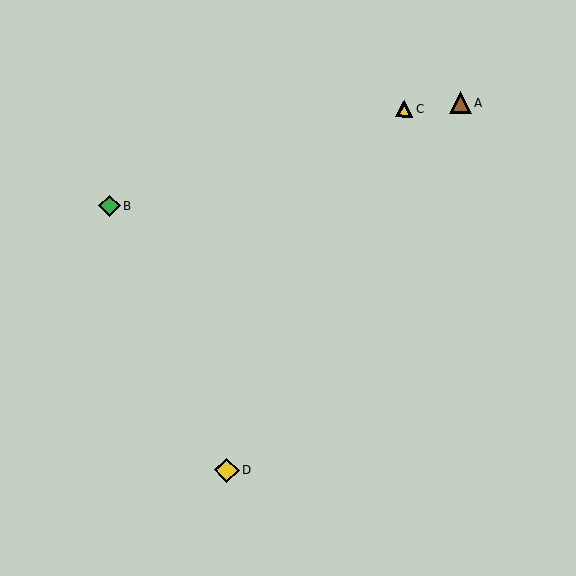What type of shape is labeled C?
Shape C is a yellow triangle.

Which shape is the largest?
The yellow diamond (labeled D) is the largest.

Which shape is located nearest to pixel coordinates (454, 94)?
The brown triangle (labeled A) at (460, 102) is nearest to that location.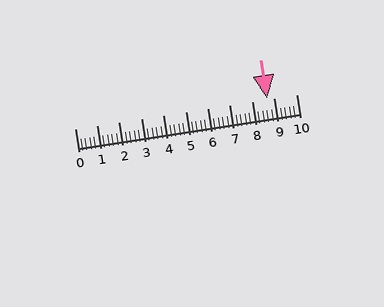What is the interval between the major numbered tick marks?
The major tick marks are spaced 1 units apart.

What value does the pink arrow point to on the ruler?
The pink arrow points to approximately 8.7.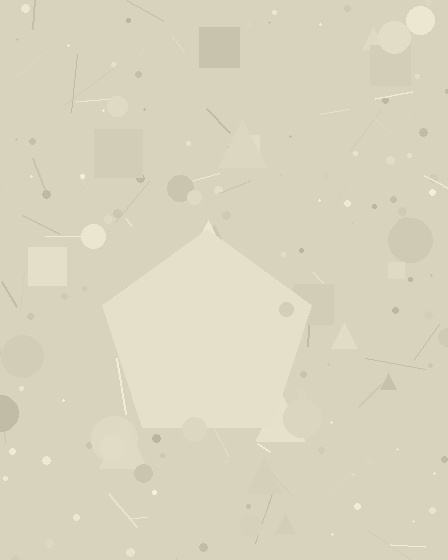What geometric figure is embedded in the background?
A pentagon is embedded in the background.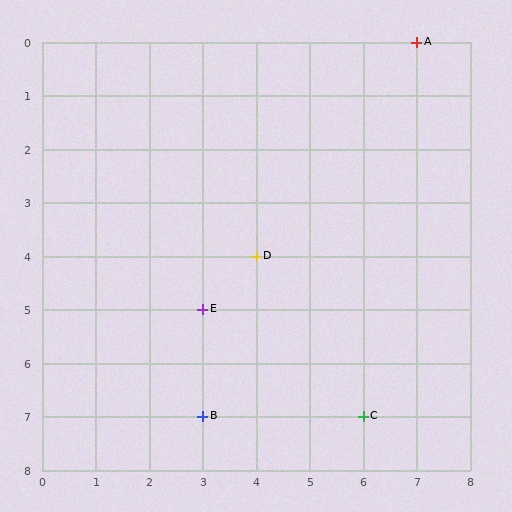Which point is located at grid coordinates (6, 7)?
Point C is at (6, 7).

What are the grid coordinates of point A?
Point A is at grid coordinates (7, 0).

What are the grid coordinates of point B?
Point B is at grid coordinates (3, 7).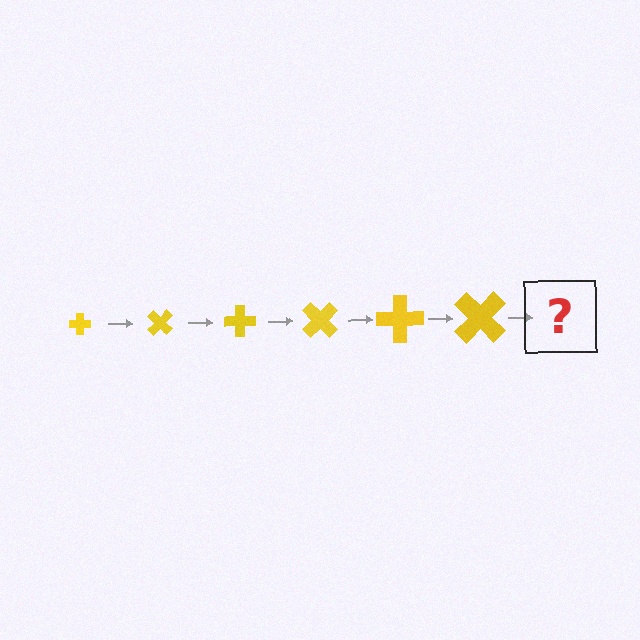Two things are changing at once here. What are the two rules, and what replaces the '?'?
The two rules are that the cross grows larger each step and it rotates 45 degrees each step. The '?' should be a cross, larger than the previous one and rotated 270 degrees from the start.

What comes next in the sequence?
The next element should be a cross, larger than the previous one and rotated 270 degrees from the start.